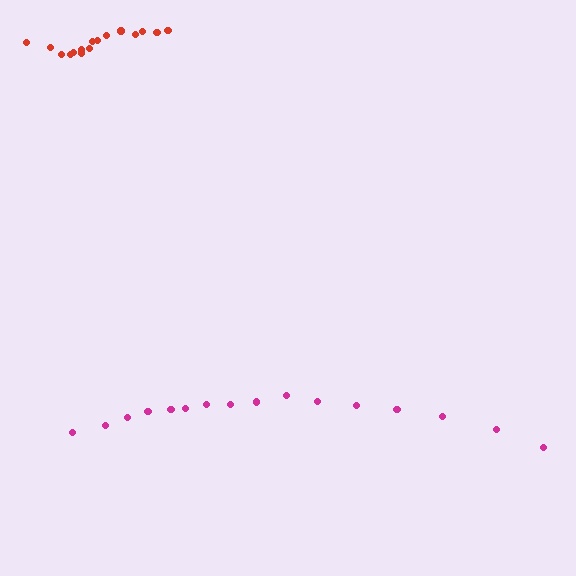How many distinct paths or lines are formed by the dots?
There are 2 distinct paths.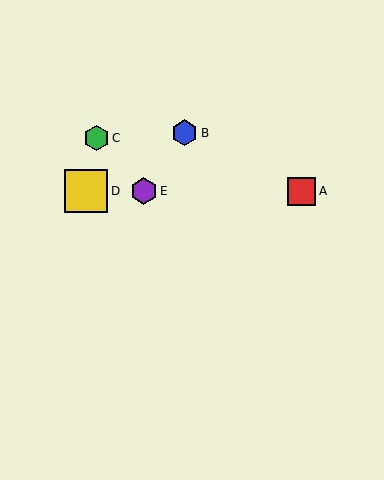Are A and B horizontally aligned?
No, A is at y≈191 and B is at y≈133.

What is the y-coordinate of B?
Object B is at y≈133.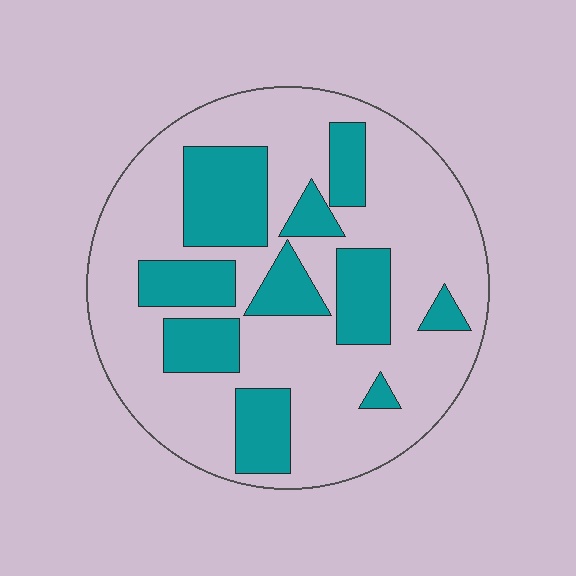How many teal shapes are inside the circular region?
10.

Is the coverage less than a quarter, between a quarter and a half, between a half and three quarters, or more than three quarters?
Between a quarter and a half.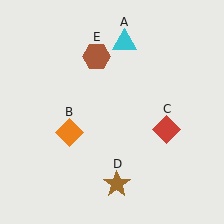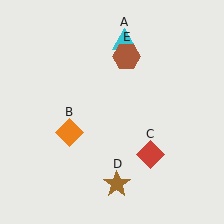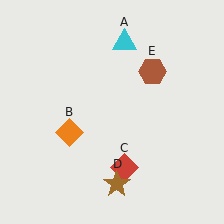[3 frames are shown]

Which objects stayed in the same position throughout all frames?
Cyan triangle (object A) and orange diamond (object B) and brown star (object D) remained stationary.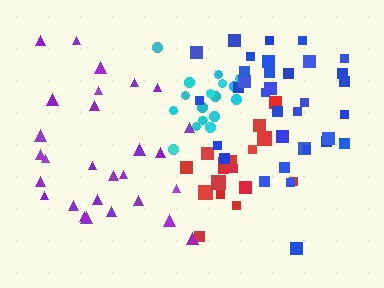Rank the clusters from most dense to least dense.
cyan, red, blue, purple.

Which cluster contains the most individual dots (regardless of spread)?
Blue (34).